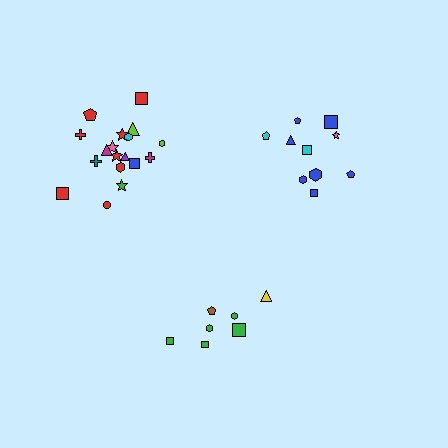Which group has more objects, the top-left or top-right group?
The top-left group.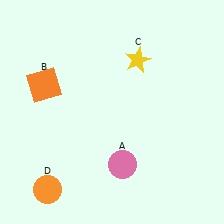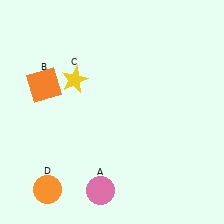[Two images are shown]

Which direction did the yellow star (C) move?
The yellow star (C) moved left.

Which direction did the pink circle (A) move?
The pink circle (A) moved down.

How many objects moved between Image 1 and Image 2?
2 objects moved between the two images.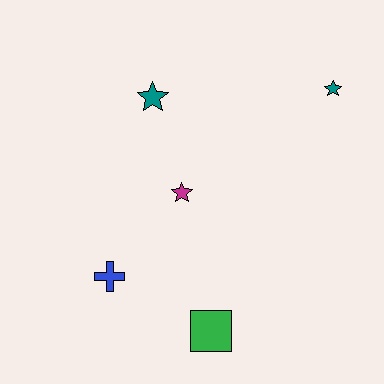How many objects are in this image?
There are 5 objects.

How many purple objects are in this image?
There are no purple objects.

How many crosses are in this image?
There is 1 cross.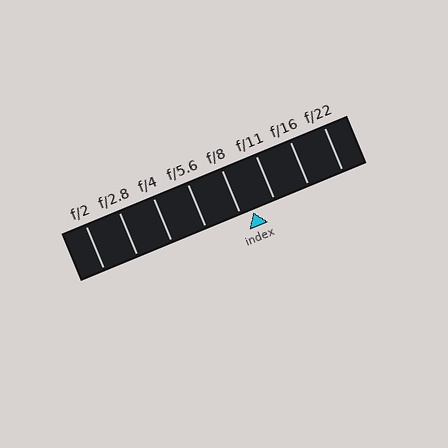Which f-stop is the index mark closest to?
The index mark is closest to f/8.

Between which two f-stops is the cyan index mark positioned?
The index mark is between f/8 and f/11.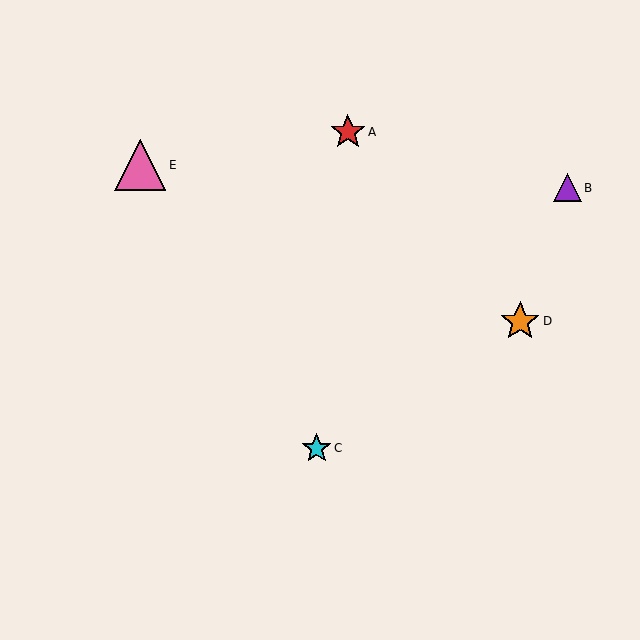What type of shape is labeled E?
Shape E is a pink triangle.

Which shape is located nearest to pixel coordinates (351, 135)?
The red star (labeled A) at (348, 132) is nearest to that location.